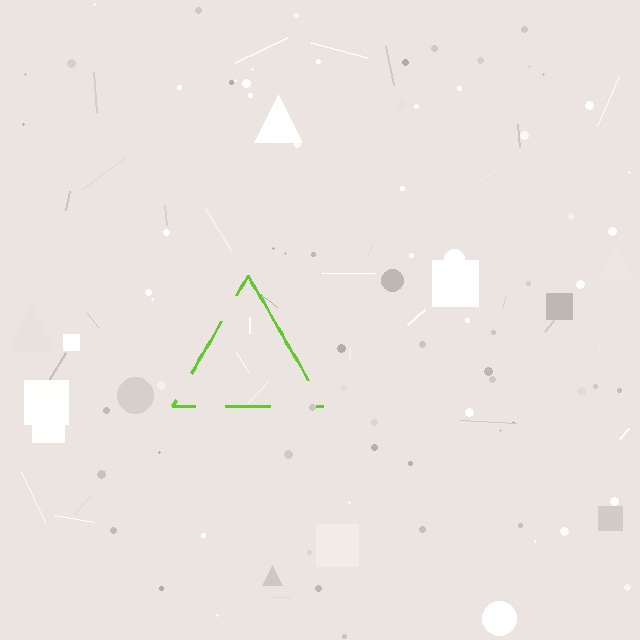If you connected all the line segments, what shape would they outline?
They would outline a triangle.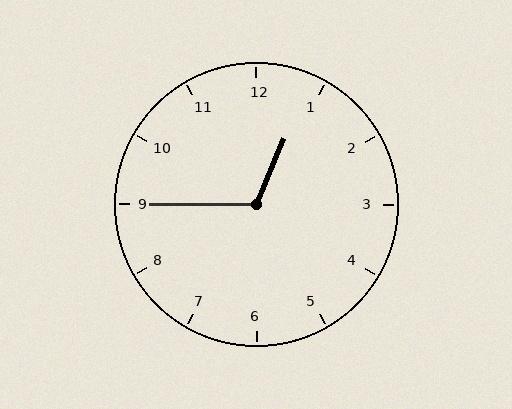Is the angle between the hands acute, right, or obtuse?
It is obtuse.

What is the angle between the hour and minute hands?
Approximately 112 degrees.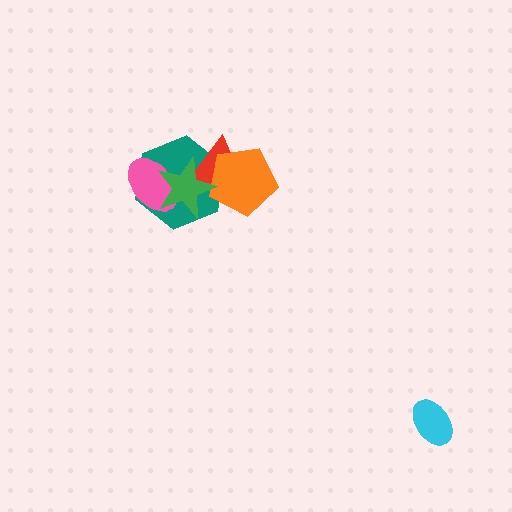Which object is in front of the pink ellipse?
The green star is in front of the pink ellipse.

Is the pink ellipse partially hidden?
Yes, it is partially covered by another shape.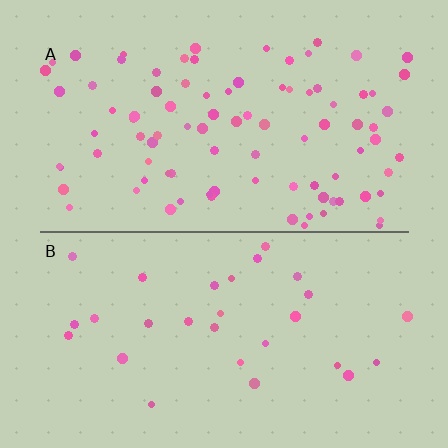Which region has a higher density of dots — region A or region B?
A (the top).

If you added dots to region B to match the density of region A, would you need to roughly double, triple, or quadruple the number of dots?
Approximately triple.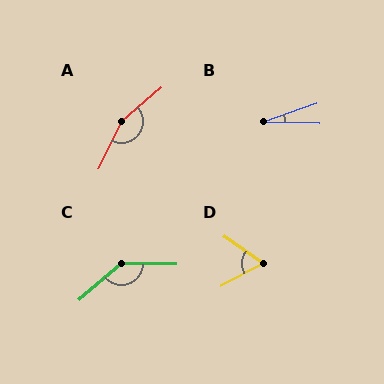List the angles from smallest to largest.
B (21°), D (63°), C (138°), A (156°).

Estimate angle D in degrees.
Approximately 63 degrees.